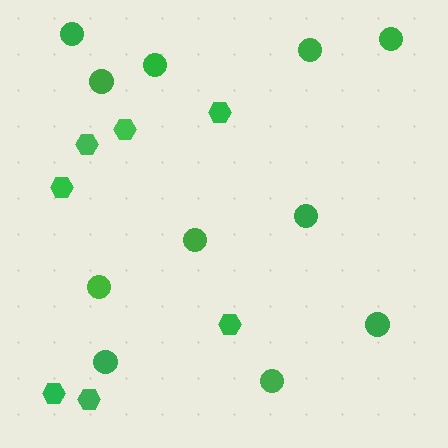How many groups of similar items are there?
There are 2 groups: one group of circles (11) and one group of hexagons (7).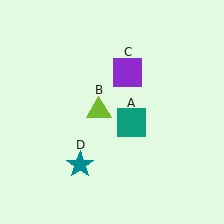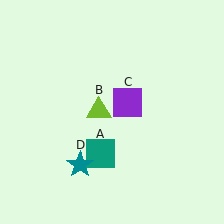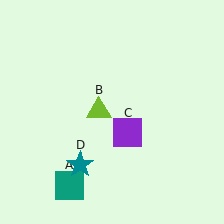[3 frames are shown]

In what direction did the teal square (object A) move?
The teal square (object A) moved down and to the left.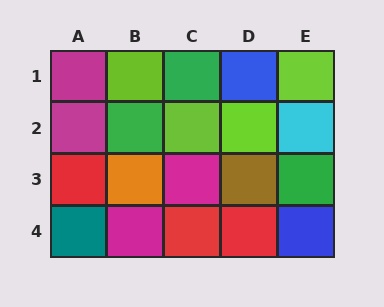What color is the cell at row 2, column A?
Magenta.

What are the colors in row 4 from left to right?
Teal, magenta, red, red, blue.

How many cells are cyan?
1 cell is cyan.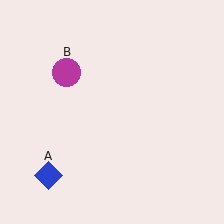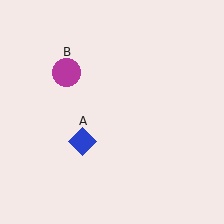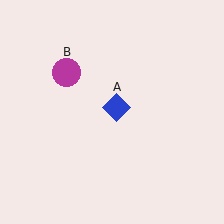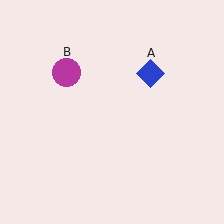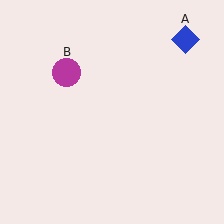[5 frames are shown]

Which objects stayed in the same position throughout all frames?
Magenta circle (object B) remained stationary.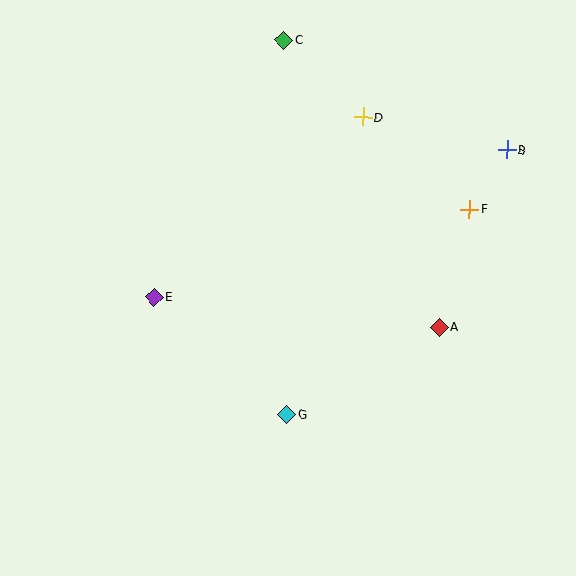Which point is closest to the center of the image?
Point G at (287, 414) is closest to the center.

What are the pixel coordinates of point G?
Point G is at (287, 414).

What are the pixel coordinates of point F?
Point F is at (469, 209).